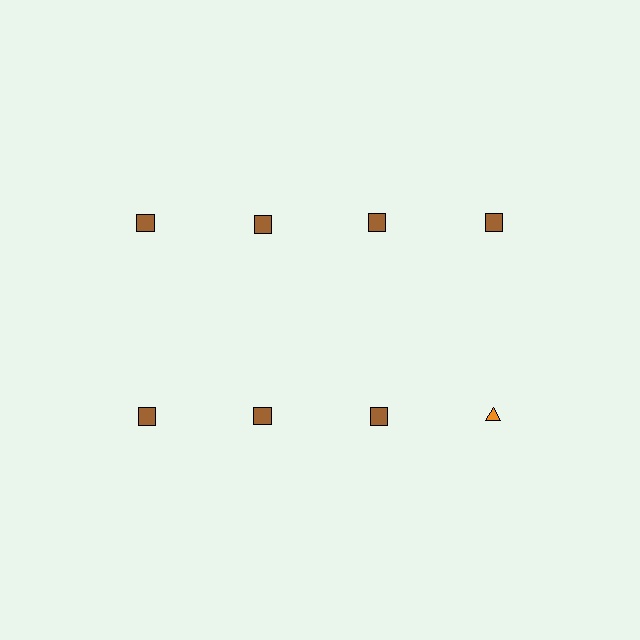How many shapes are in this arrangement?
There are 8 shapes arranged in a grid pattern.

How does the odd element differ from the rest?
It differs in both color (orange instead of brown) and shape (triangle instead of square).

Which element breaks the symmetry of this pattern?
The orange triangle in the second row, second from right column breaks the symmetry. All other shapes are brown squares.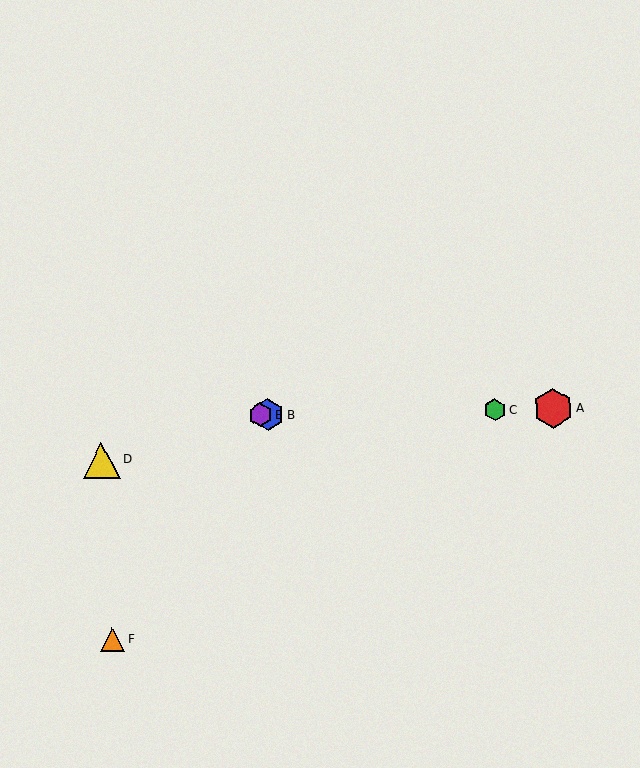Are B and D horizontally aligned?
No, B is at y≈415 and D is at y≈460.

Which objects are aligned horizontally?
Objects A, B, C, E are aligned horizontally.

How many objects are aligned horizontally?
4 objects (A, B, C, E) are aligned horizontally.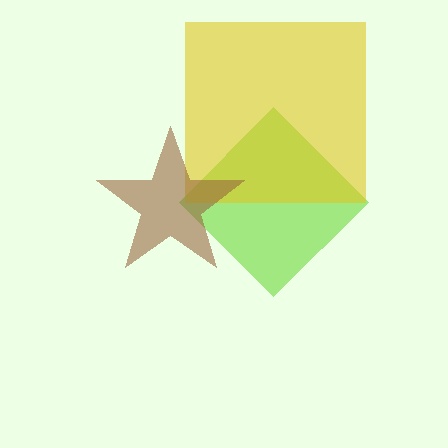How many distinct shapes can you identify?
There are 3 distinct shapes: a lime diamond, a yellow square, a brown star.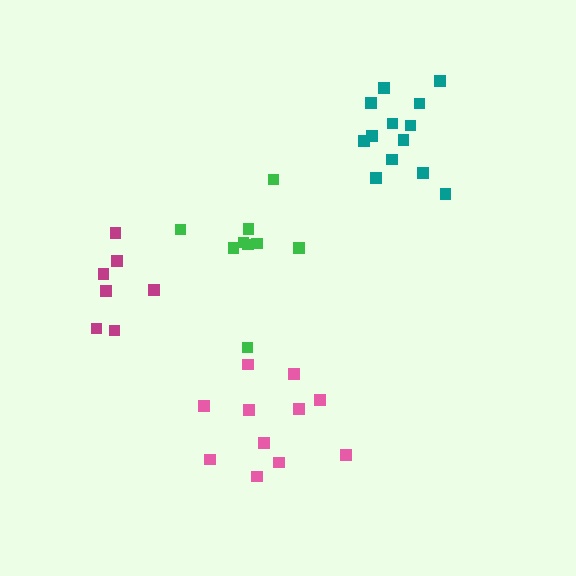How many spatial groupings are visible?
There are 4 spatial groupings.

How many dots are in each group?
Group 1: 13 dots, Group 2: 11 dots, Group 3: 9 dots, Group 4: 7 dots (40 total).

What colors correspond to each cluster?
The clusters are colored: teal, pink, green, magenta.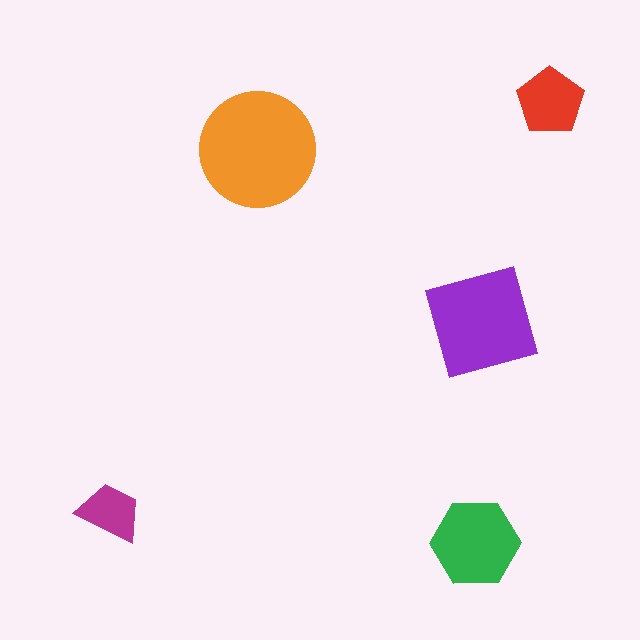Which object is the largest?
The orange circle.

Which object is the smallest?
The magenta trapezoid.